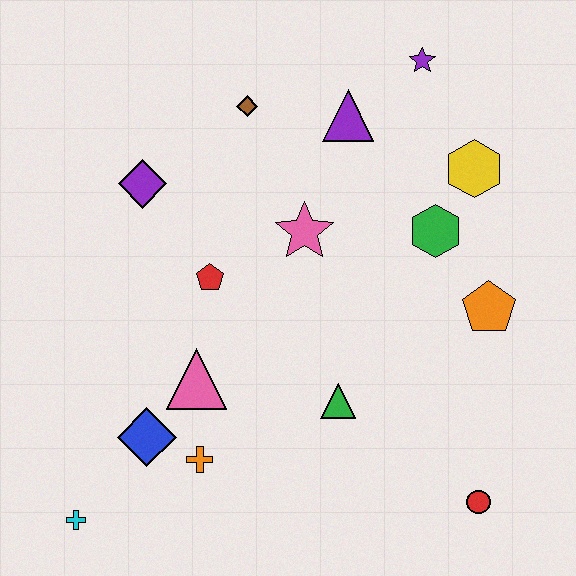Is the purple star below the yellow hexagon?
No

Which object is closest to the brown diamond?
The purple triangle is closest to the brown diamond.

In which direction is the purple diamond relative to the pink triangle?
The purple diamond is above the pink triangle.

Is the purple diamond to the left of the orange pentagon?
Yes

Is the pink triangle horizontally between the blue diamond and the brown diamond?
Yes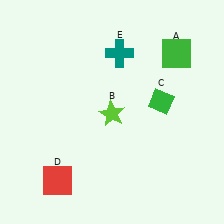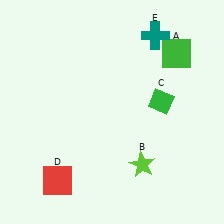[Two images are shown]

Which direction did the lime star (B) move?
The lime star (B) moved down.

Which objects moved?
The objects that moved are: the lime star (B), the teal cross (E).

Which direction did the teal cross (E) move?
The teal cross (E) moved right.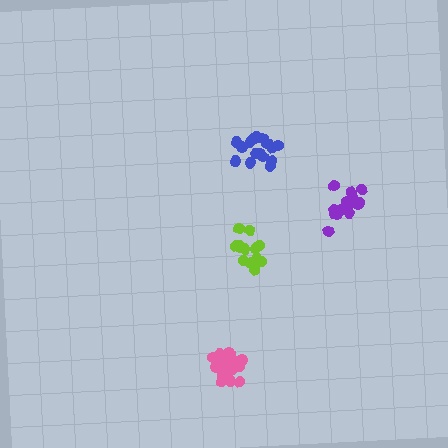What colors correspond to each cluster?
The clusters are colored: lime, pink, purple, blue.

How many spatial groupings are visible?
There are 4 spatial groupings.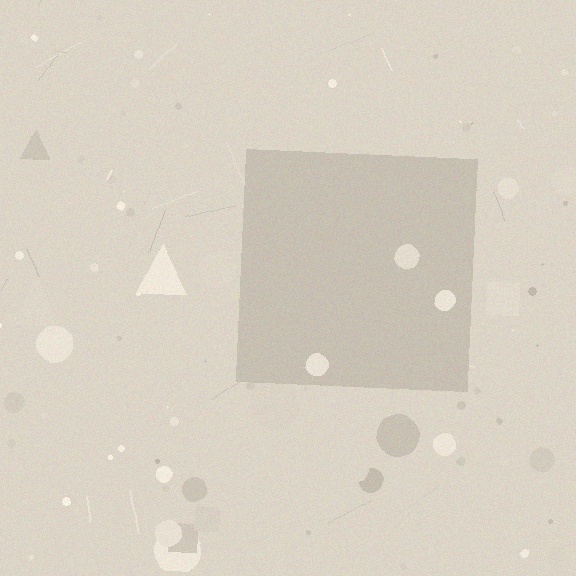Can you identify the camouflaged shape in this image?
The camouflaged shape is a square.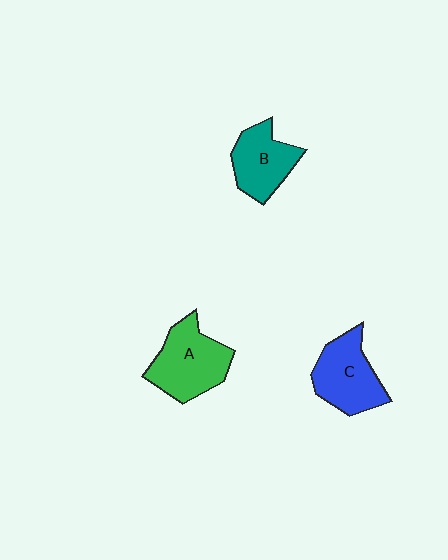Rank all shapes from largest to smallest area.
From largest to smallest: A (green), C (blue), B (teal).